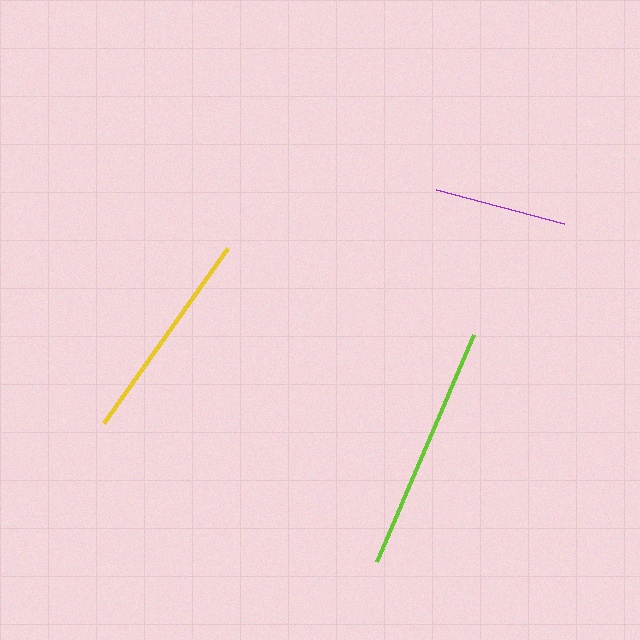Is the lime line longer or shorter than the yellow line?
The lime line is longer than the yellow line.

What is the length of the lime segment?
The lime segment is approximately 247 pixels long.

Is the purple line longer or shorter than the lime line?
The lime line is longer than the purple line.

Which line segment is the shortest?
The purple line is the shortest at approximately 132 pixels.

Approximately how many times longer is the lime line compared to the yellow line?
The lime line is approximately 1.2 times the length of the yellow line.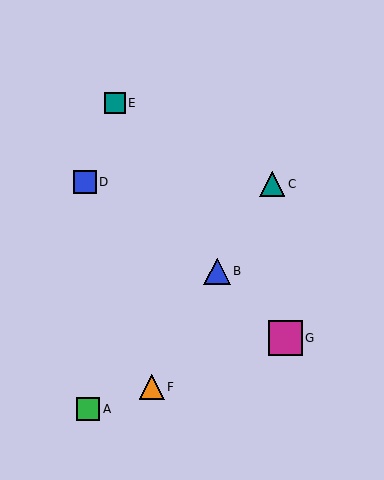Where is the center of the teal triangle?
The center of the teal triangle is at (272, 184).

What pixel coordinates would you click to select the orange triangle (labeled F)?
Click at (152, 387) to select the orange triangle F.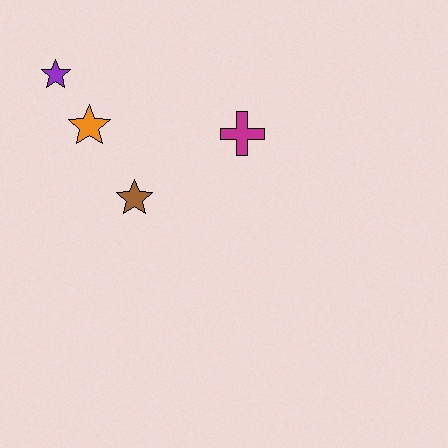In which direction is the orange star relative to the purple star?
The orange star is below the purple star.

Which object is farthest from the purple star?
The magenta cross is farthest from the purple star.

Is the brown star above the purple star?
No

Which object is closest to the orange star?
The purple star is closest to the orange star.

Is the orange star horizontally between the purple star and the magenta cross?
Yes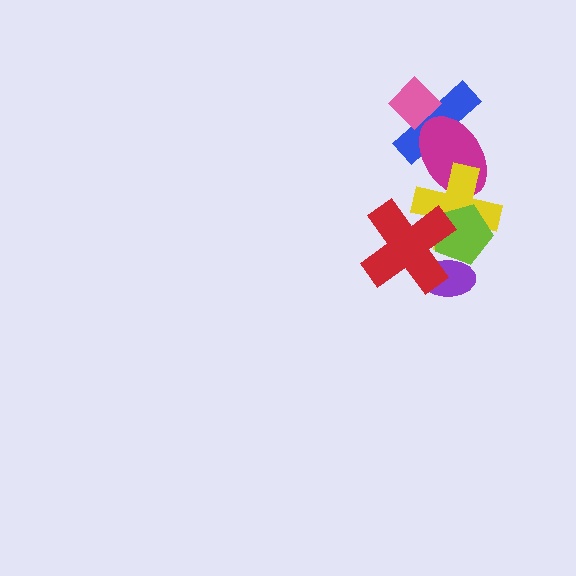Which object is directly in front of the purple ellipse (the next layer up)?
The lime pentagon is directly in front of the purple ellipse.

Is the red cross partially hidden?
No, no other shape covers it.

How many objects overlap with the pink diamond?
1 object overlaps with the pink diamond.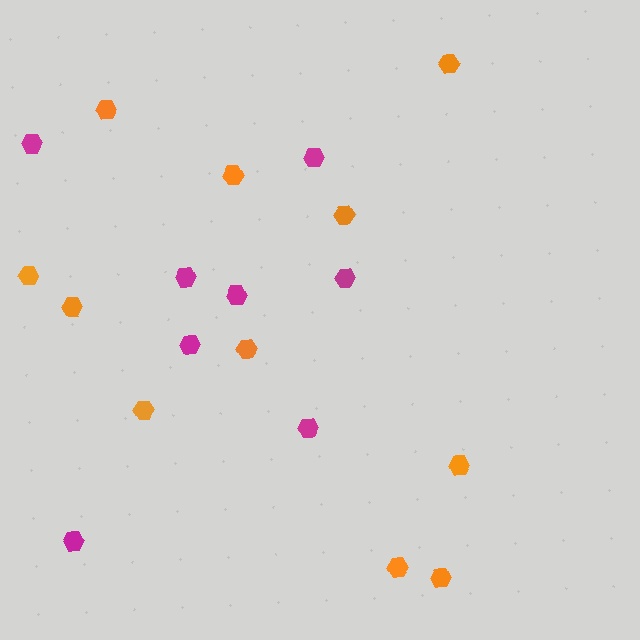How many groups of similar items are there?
There are 2 groups: one group of magenta hexagons (8) and one group of orange hexagons (11).